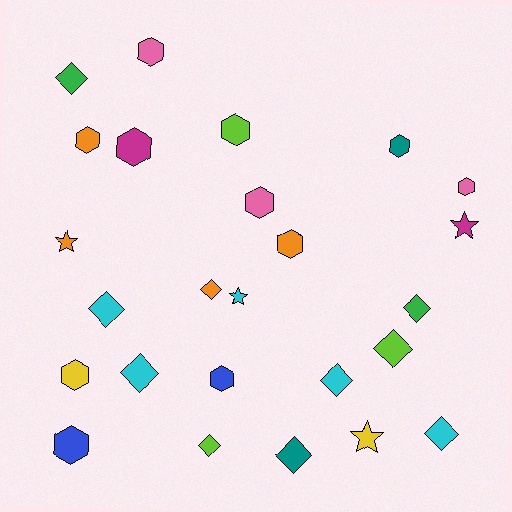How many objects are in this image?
There are 25 objects.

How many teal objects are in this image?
There are 2 teal objects.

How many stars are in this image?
There are 4 stars.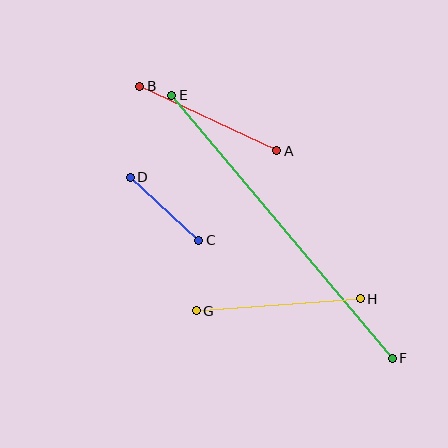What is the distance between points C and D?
The distance is approximately 93 pixels.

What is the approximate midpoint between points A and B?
The midpoint is at approximately (208, 118) pixels.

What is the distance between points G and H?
The distance is approximately 164 pixels.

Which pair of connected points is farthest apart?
Points E and F are farthest apart.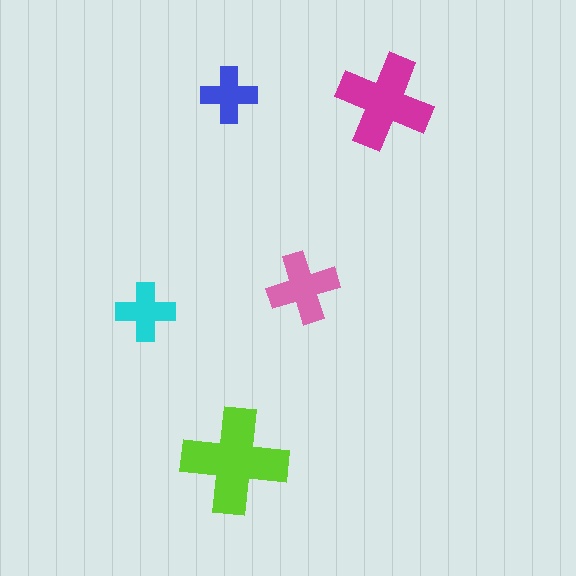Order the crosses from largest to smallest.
the lime one, the magenta one, the pink one, the cyan one, the blue one.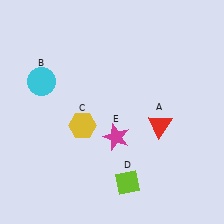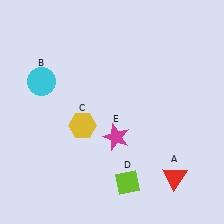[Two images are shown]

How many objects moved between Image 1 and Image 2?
1 object moved between the two images.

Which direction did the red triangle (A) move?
The red triangle (A) moved down.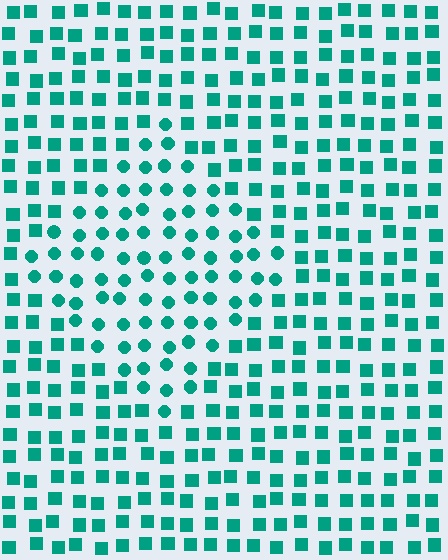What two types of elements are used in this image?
The image uses circles inside the diamond region and squares outside it.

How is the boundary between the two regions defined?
The boundary is defined by a change in element shape: circles inside vs. squares outside. All elements share the same color and spacing.